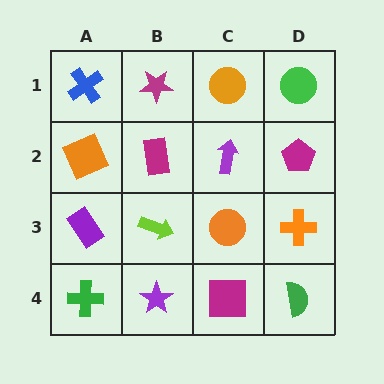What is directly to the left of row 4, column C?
A purple star.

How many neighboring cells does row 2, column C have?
4.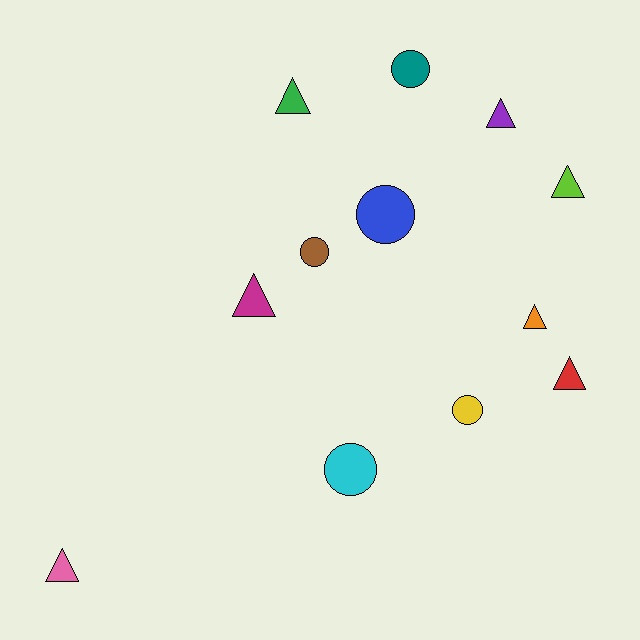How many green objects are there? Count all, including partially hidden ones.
There is 1 green object.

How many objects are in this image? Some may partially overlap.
There are 12 objects.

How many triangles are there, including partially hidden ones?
There are 7 triangles.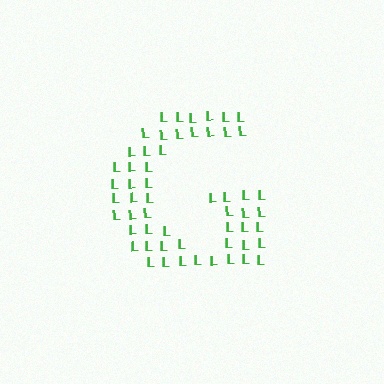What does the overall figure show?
The overall figure shows the letter G.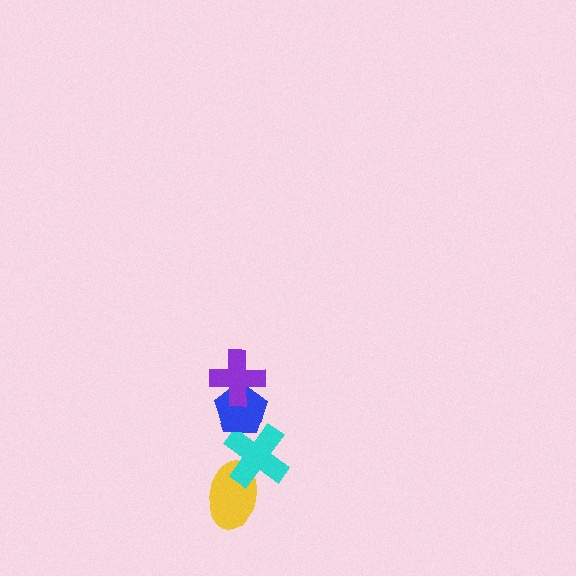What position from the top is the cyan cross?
The cyan cross is 3rd from the top.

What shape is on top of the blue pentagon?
The purple cross is on top of the blue pentagon.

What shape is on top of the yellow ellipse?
The cyan cross is on top of the yellow ellipse.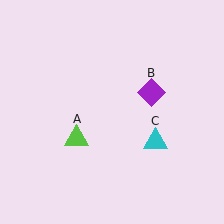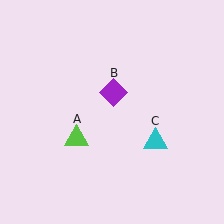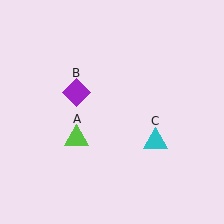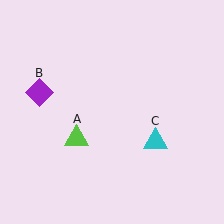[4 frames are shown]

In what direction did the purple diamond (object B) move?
The purple diamond (object B) moved left.